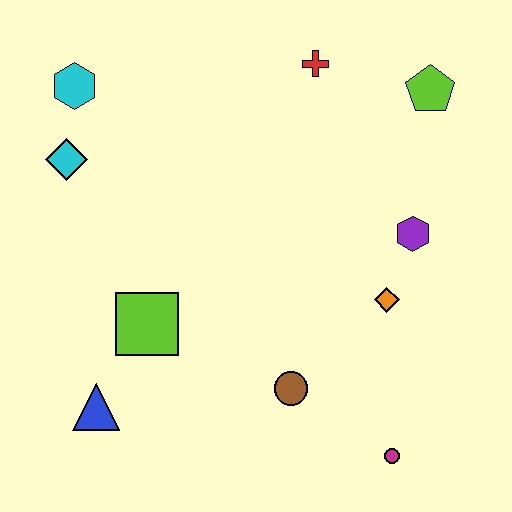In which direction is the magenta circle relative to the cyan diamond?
The magenta circle is to the right of the cyan diamond.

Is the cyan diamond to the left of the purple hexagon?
Yes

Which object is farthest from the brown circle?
The cyan hexagon is farthest from the brown circle.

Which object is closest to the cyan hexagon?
The cyan diamond is closest to the cyan hexagon.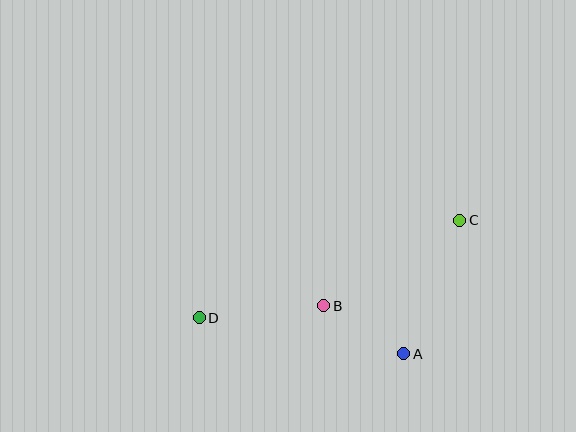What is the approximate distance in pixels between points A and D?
The distance between A and D is approximately 208 pixels.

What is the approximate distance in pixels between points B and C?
The distance between B and C is approximately 160 pixels.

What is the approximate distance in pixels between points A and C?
The distance between A and C is approximately 145 pixels.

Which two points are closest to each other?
Points A and B are closest to each other.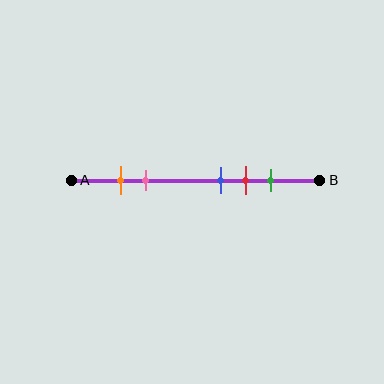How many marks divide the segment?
There are 5 marks dividing the segment.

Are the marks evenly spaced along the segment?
No, the marks are not evenly spaced.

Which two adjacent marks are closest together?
The orange and pink marks are the closest adjacent pair.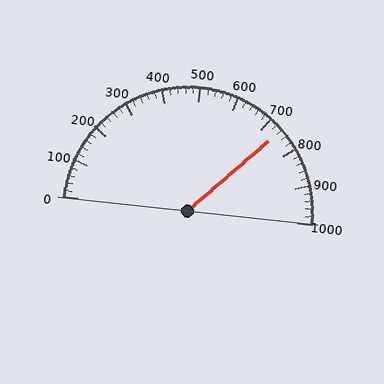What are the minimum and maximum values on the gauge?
The gauge ranges from 0 to 1000.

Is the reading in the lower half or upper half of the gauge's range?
The reading is in the upper half of the range (0 to 1000).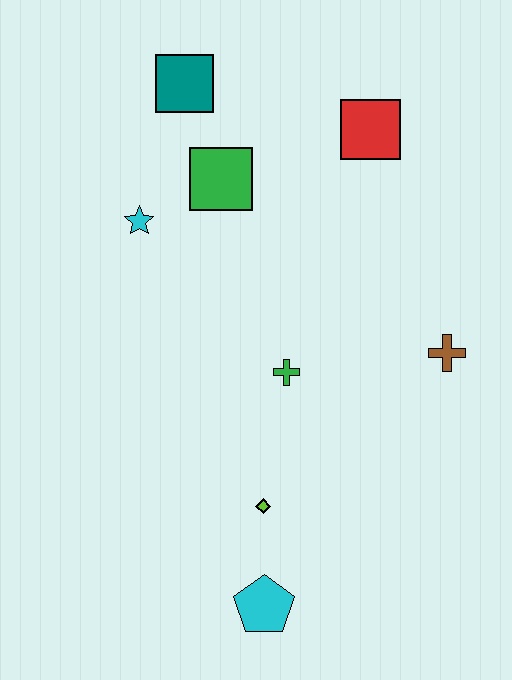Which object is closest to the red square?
The green square is closest to the red square.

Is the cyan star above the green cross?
Yes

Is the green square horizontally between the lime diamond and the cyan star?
Yes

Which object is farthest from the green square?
The cyan pentagon is farthest from the green square.